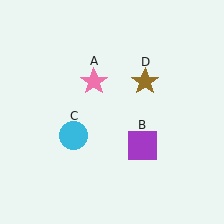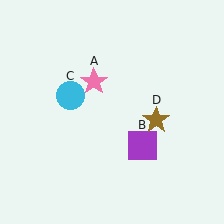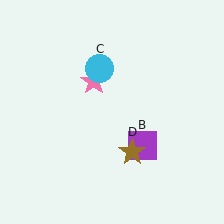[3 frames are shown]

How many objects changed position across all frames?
2 objects changed position: cyan circle (object C), brown star (object D).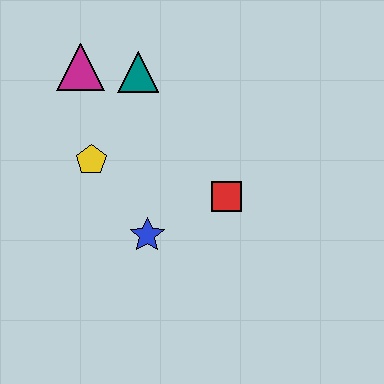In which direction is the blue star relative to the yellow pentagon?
The blue star is below the yellow pentagon.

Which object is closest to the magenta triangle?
The teal triangle is closest to the magenta triangle.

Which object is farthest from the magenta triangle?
The red square is farthest from the magenta triangle.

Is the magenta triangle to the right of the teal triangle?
No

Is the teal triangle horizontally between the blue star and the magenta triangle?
Yes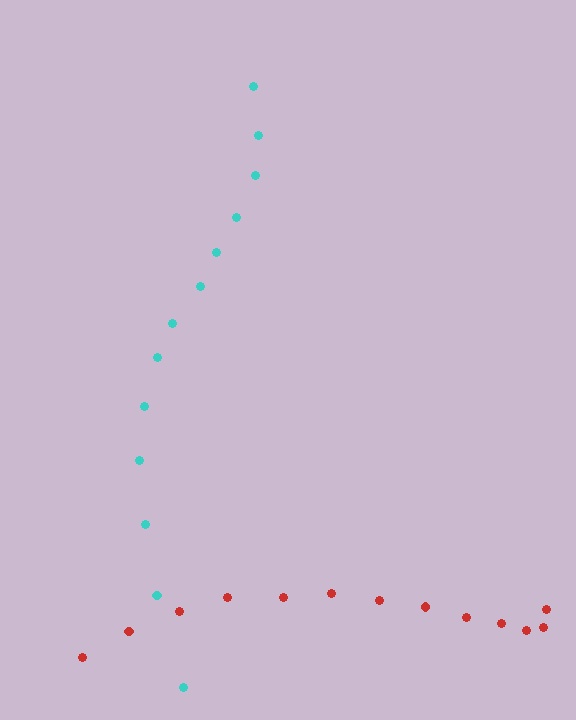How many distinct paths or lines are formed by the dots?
There are 2 distinct paths.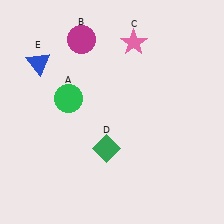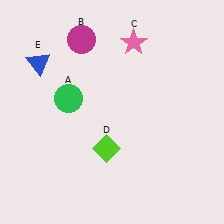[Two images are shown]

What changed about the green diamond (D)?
In Image 1, D is green. In Image 2, it changed to lime.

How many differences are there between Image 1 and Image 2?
There is 1 difference between the two images.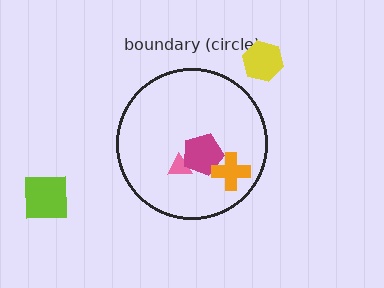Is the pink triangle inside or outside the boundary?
Inside.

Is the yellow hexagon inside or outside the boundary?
Outside.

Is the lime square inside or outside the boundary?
Outside.